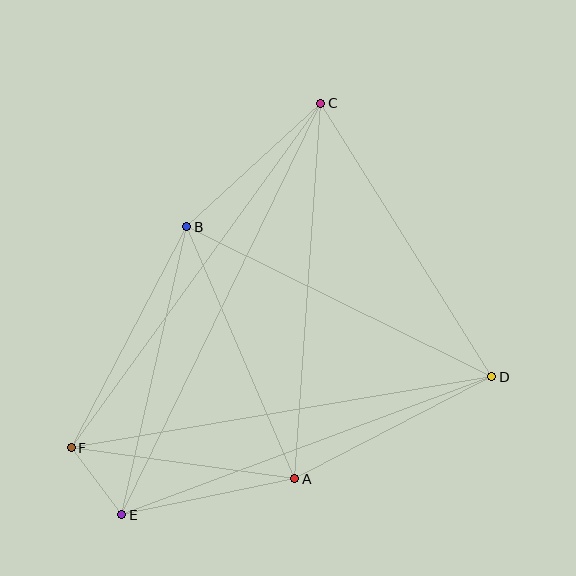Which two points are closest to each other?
Points E and F are closest to each other.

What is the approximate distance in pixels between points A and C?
The distance between A and C is approximately 376 pixels.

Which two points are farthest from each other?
Points C and E are farthest from each other.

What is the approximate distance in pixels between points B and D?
The distance between B and D is approximately 340 pixels.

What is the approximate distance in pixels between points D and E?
The distance between D and E is approximately 395 pixels.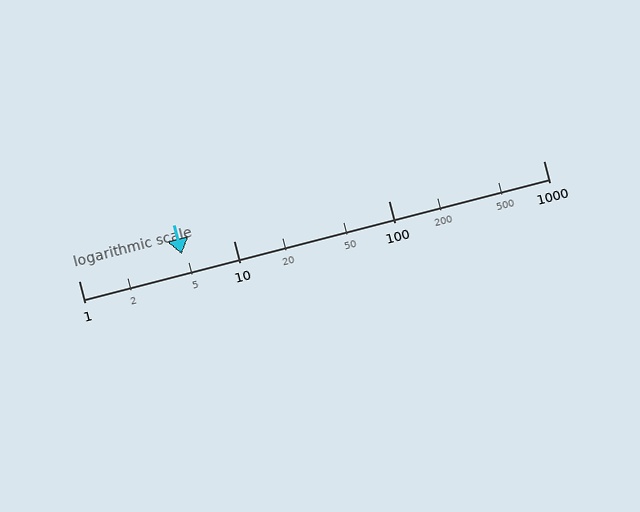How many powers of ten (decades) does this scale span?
The scale spans 3 decades, from 1 to 1000.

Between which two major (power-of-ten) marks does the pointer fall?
The pointer is between 1 and 10.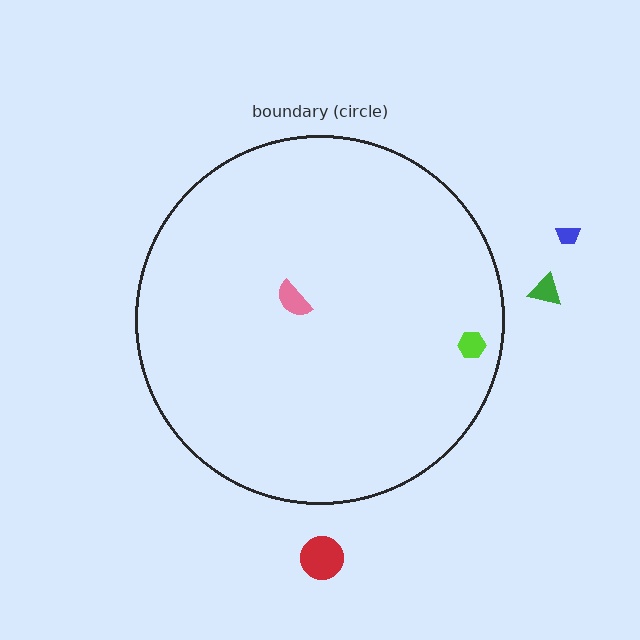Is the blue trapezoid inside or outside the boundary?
Outside.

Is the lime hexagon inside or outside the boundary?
Inside.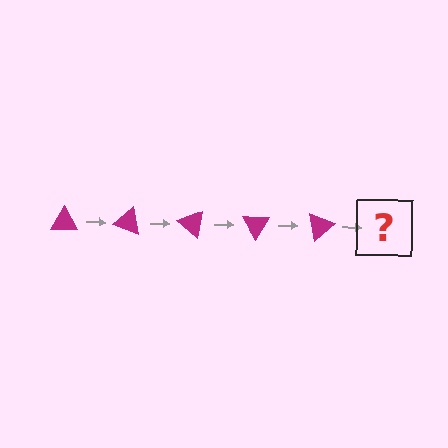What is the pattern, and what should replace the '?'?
The pattern is that the triangle rotates 20 degrees each step. The '?' should be a magenta triangle rotated 100 degrees.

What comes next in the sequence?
The next element should be a magenta triangle rotated 100 degrees.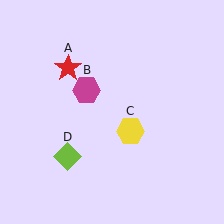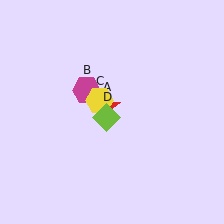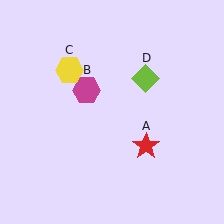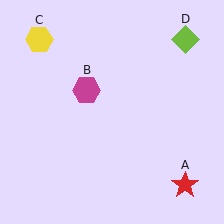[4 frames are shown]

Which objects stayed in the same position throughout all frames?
Magenta hexagon (object B) remained stationary.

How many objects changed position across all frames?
3 objects changed position: red star (object A), yellow hexagon (object C), lime diamond (object D).